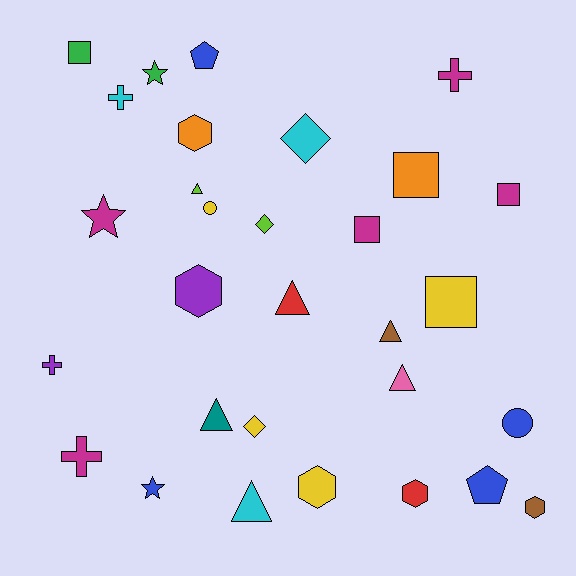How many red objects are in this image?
There are 2 red objects.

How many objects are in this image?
There are 30 objects.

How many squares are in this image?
There are 5 squares.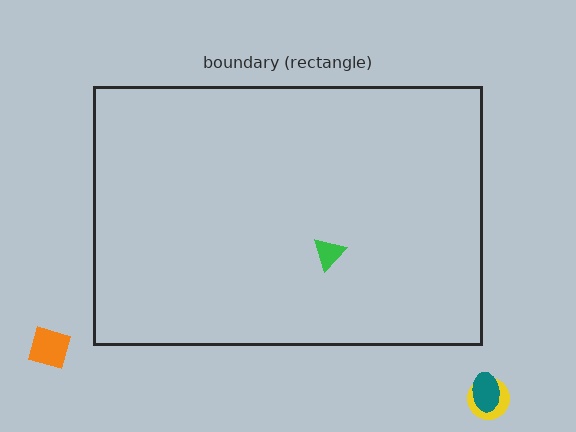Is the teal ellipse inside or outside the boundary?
Outside.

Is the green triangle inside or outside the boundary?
Inside.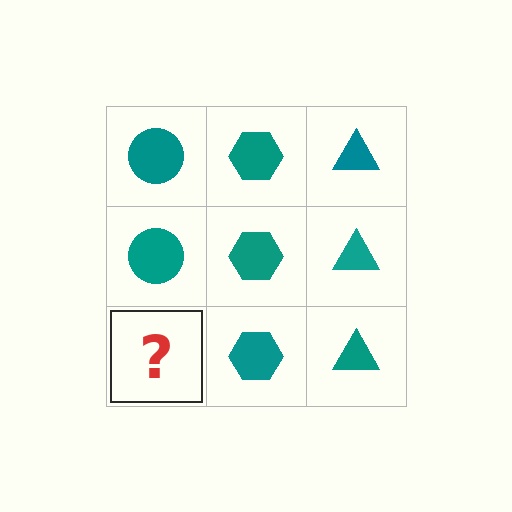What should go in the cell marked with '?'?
The missing cell should contain a teal circle.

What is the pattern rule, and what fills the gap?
The rule is that each column has a consistent shape. The gap should be filled with a teal circle.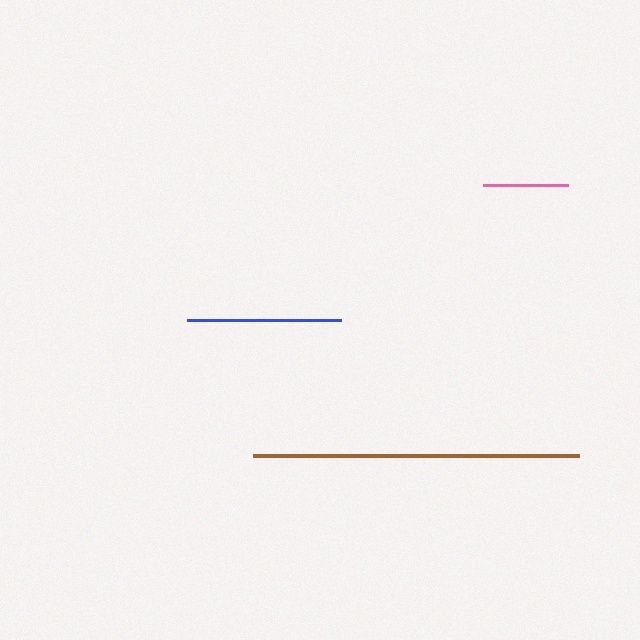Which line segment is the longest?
The brown line is the longest at approximately 326 pixels.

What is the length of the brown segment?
The brown segment is approximately 326 pixels long.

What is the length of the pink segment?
The pink segment is approximately 85 pixels long.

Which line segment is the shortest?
The pink line is the shortest at approximately 85 pixels.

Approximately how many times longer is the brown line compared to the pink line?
The brown line is approximately 3.8 times the length of the pink line.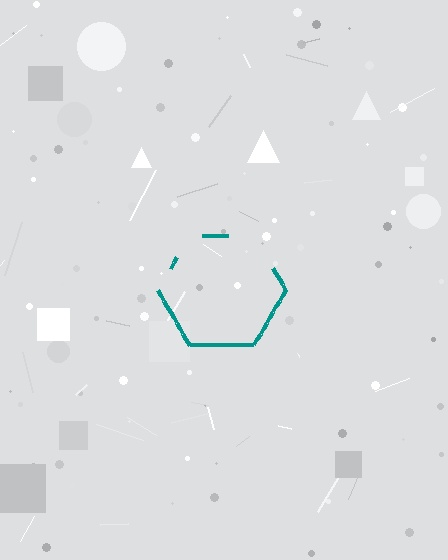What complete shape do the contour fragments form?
The contour fragments form a hexagon.